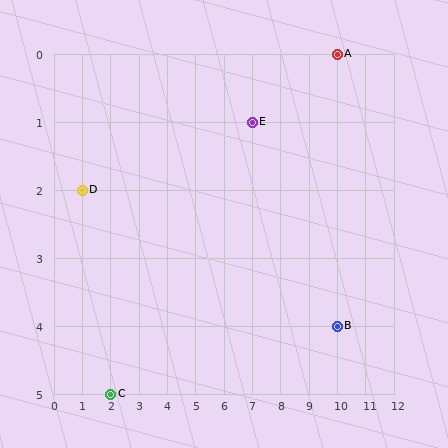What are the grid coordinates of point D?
Point D is at grid coordinates (1, 2).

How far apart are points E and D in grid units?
Points E and D are 6 columns and 1 row apart (about 6.1 grid units diagonally).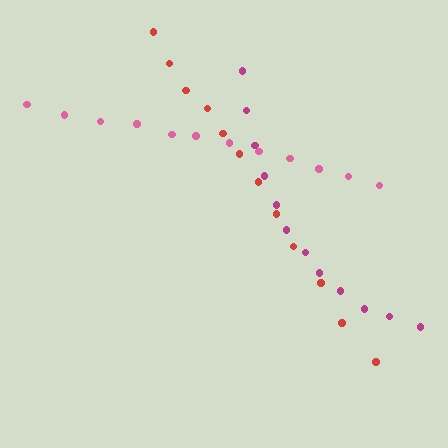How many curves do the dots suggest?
There are 3 distinct paths.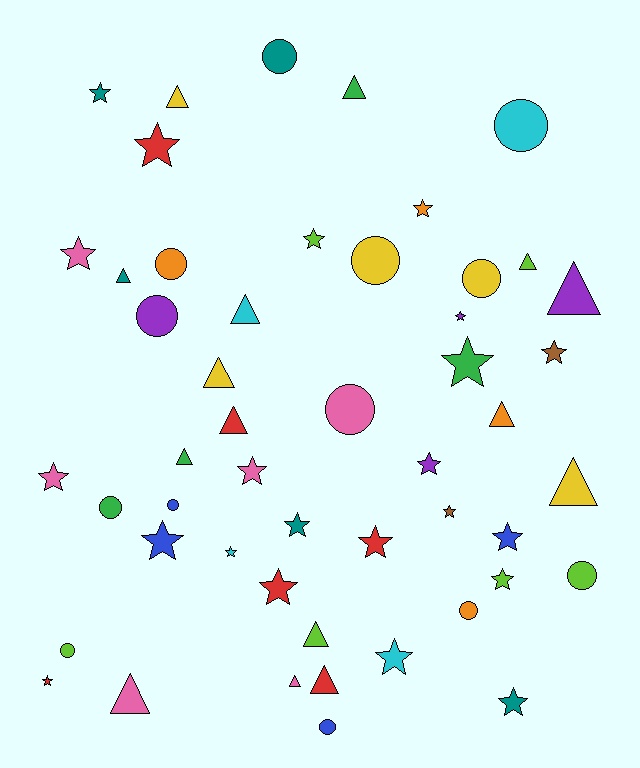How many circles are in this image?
There are 13 circles.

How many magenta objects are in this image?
There are no magenta objects.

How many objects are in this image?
There are 50 objects.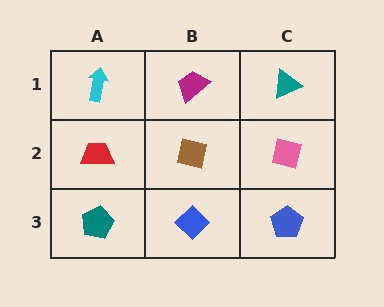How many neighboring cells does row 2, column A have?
3.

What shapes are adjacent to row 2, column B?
A magenta trapezoid (row 1, column B), a blue diamond (row 3, column B), a red trapezoid (row 2, column A), a pink square (row 2, column C).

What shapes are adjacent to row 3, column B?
A brown square (row 2, column B), a teal pentagon (row 3, column A), a blue pentagon (row 3, column C).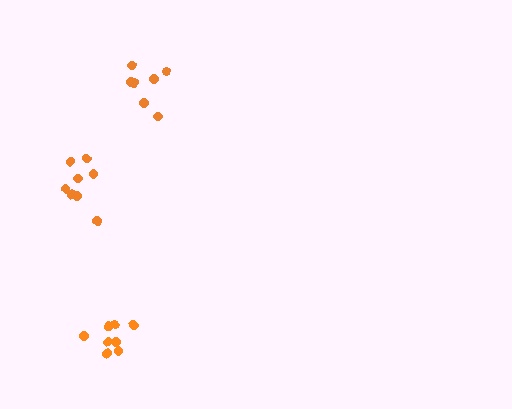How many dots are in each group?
Group 1: 8 dots, Group 2: 7 dots, Group 3: 8 dots (23 total).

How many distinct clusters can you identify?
There are 3 distinct clusters.